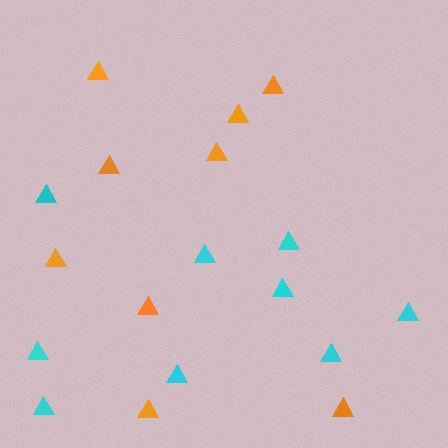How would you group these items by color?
There are 2 groups: one group of cyan triangles (9) and one group of orange triangles (9).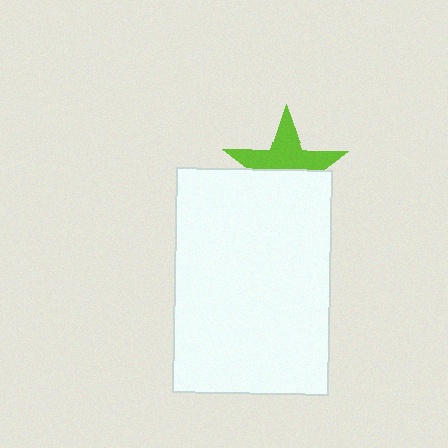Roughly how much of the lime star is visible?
About half of it is visible (roughly 50%).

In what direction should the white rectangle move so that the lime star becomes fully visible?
The white rectangle should move down. That is the shortest direction to clear the overlap and leave the lime star fully visible.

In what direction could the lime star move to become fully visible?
The lime star could move up. That would shift it out from behind the white rectangle entirely.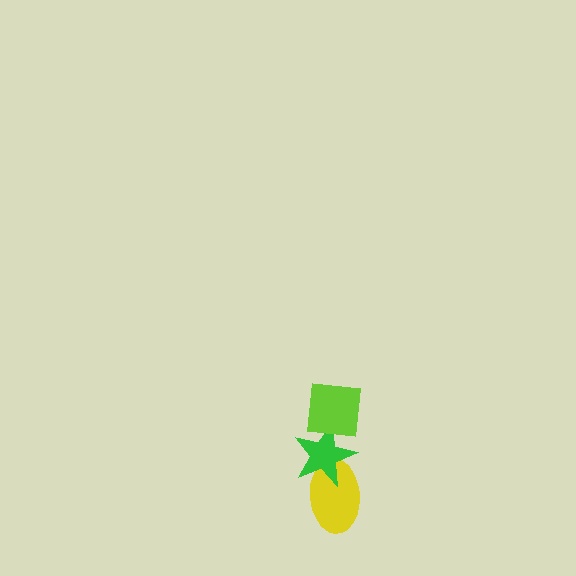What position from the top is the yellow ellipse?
The yellow ellipse is 3rd from the top.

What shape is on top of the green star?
The lime square is on top of the green star.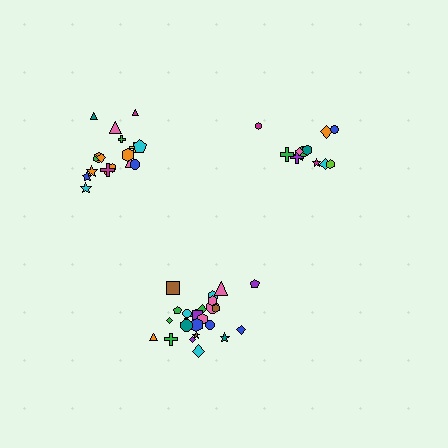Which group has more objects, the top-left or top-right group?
The top-left group.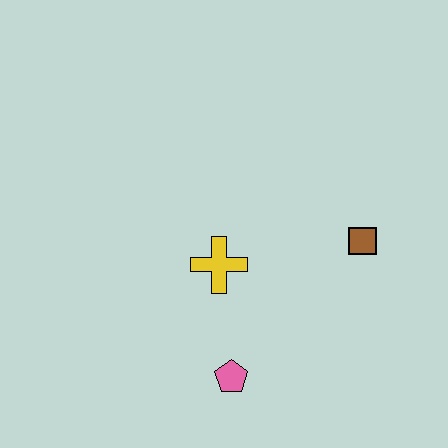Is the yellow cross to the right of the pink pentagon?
No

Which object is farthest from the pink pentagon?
The brown square is farthest from the pink pentagon.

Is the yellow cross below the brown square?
Yes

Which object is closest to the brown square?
The yellow cross is closest to the brown square.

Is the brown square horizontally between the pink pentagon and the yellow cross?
No